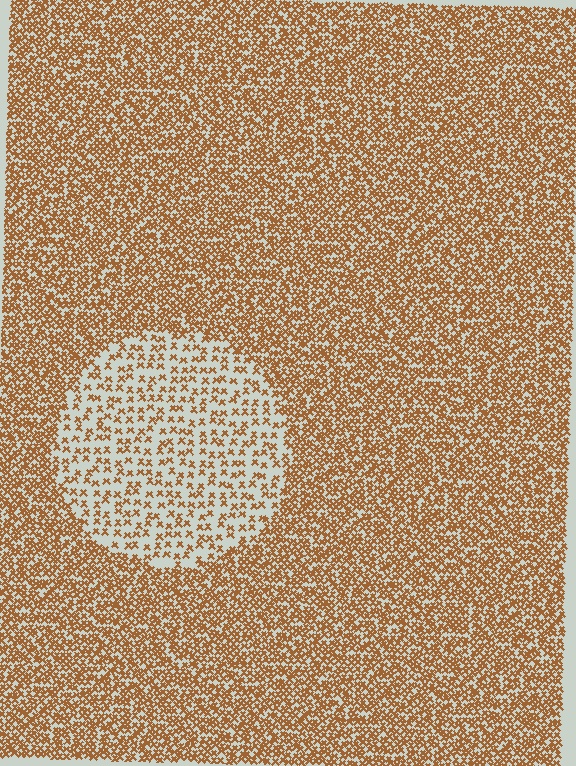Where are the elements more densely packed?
The elements are more densely packed outside the circle boundary.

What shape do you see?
I see a circle.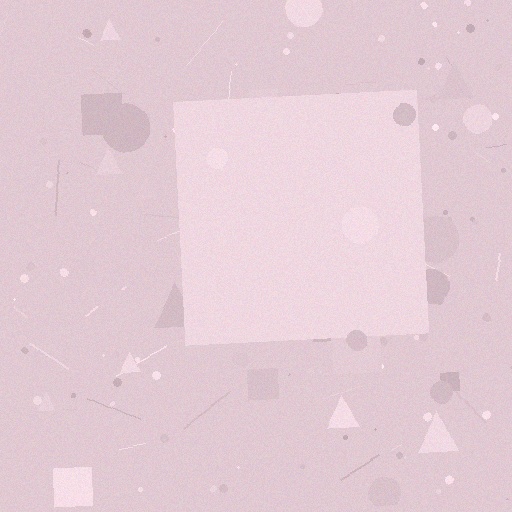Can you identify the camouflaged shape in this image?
The camouflaged shape is a square.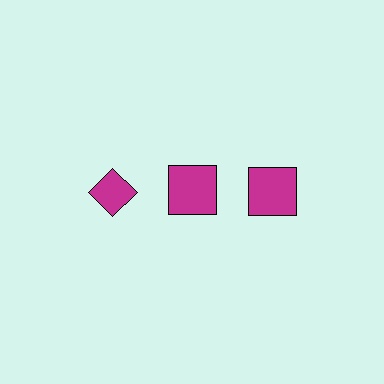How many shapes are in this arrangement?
There are 3 shapes arranged in a grid pattern.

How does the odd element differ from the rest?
It has a different shape: diamond instead of square.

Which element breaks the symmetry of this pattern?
The magenta diamond in the top row, leftmost column breaks the symmetry. All other shapes are magenta squares.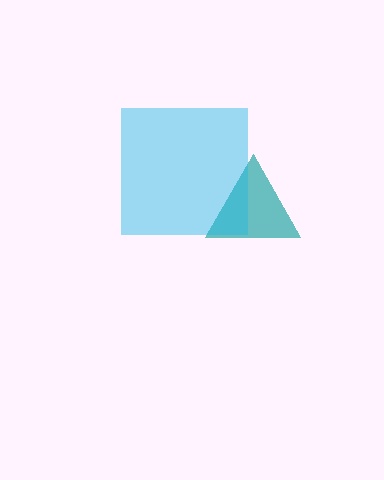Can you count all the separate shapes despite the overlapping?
Yes, there are 2 separate shapes.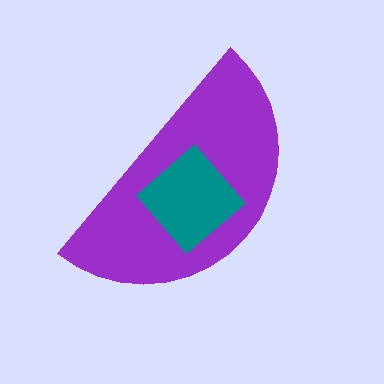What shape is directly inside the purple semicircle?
The teal diamond.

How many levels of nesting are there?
2.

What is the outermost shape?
The purple semicircle.